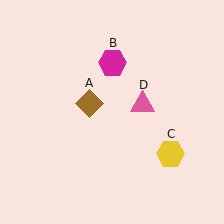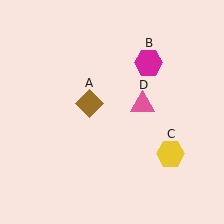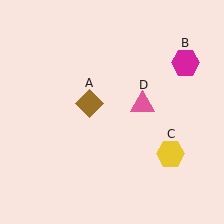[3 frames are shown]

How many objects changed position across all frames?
1 object changed position: magenta hexagon (object B).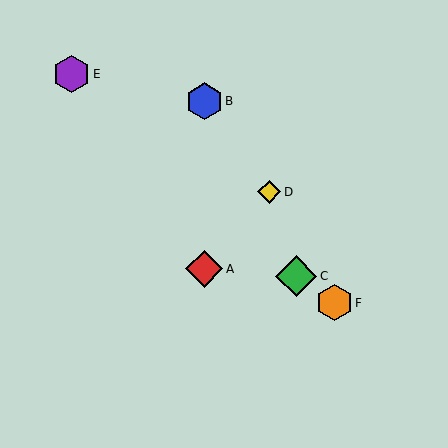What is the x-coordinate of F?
Object F is at x≈334.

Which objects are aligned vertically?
Objects A, B are aligned vertically.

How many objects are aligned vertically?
2 objects (A, B) are aligned vertically.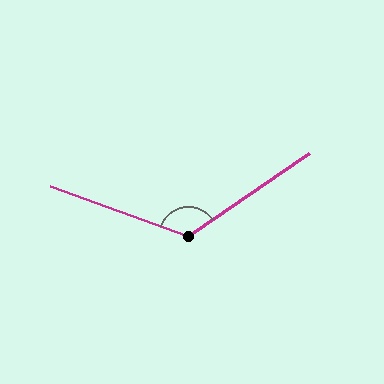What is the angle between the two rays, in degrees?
Approximately 125 degrees.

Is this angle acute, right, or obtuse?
It is obtuse.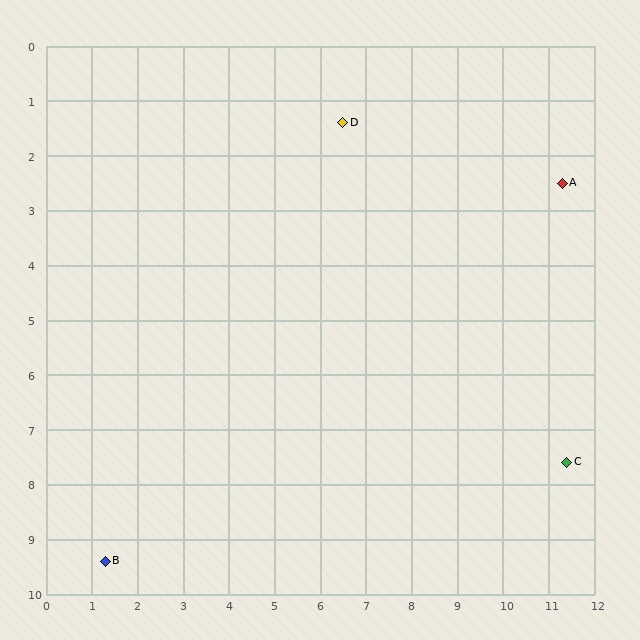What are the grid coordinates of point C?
Point C is at approximately (11.4, 7.6).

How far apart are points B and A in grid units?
Points B and A are about 12.1 grid units apart.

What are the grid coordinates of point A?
Point A is at approximately (11.3, 2.5).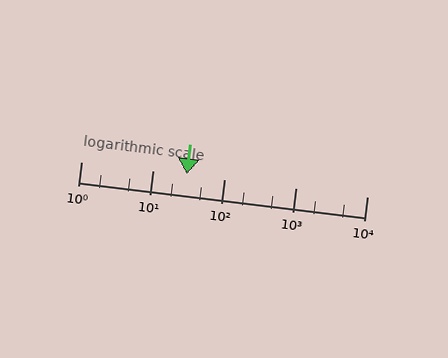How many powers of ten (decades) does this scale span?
The scale spans 4 decades, from 1 to 10000.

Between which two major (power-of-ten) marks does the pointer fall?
The pointer is between 10 and 100.